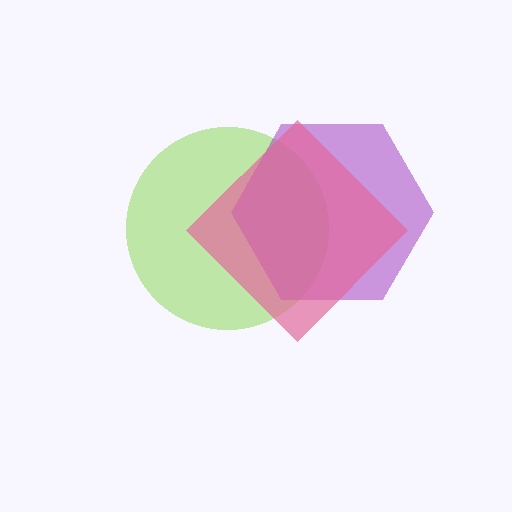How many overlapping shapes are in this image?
There are 3 overlapping shapes in the image.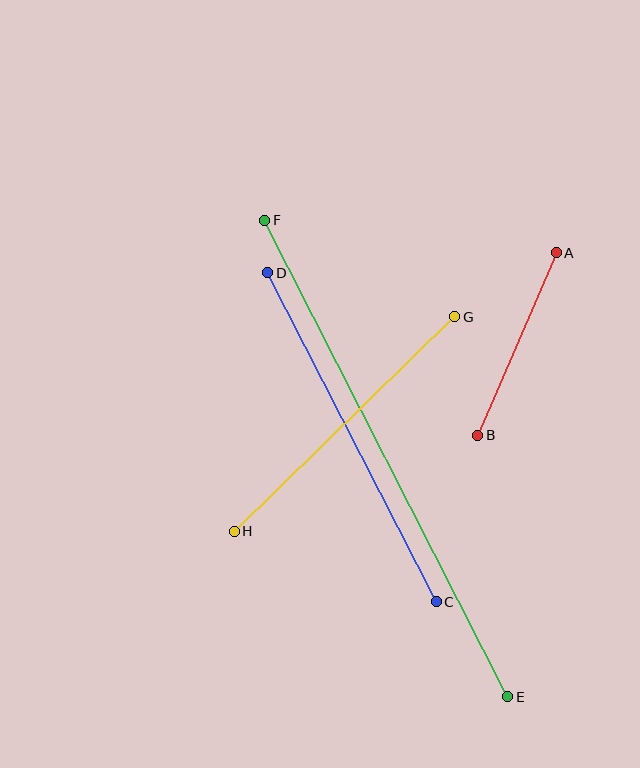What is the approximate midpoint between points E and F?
The midpoint is at approximately (386, 459) pixels.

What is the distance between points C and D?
The distance is approximately 370 pixels.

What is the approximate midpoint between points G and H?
The midpoint is at approximately (344, 424) pixels.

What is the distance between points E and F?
The distance is approximately 535 pixels.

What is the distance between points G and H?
The distance is approximately 308 pixels.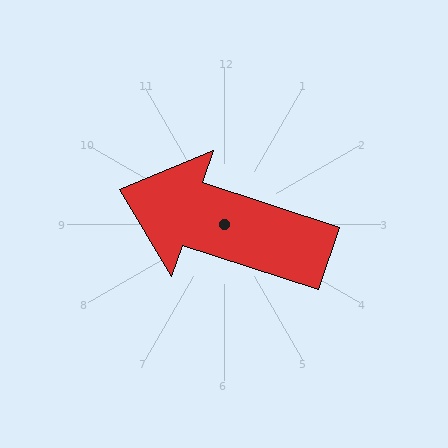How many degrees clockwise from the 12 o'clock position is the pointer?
Approximately 288 degrees.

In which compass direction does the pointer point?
West.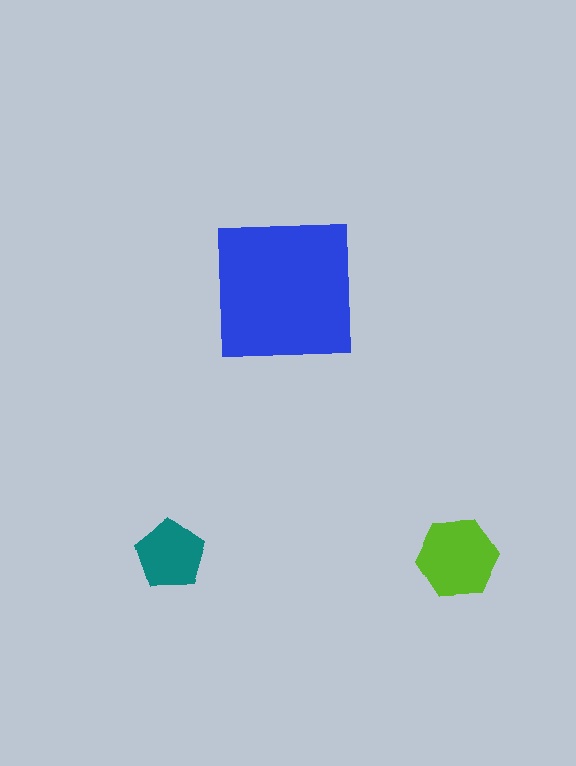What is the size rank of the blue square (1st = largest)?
1st.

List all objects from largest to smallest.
The blue square, the lime hexagon, the teal pentagon.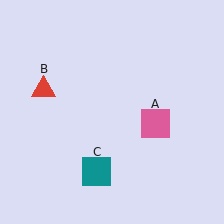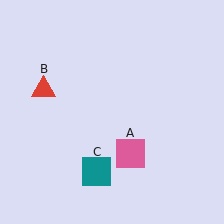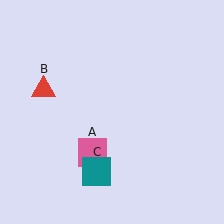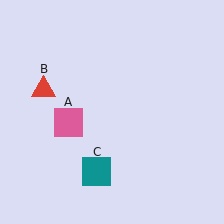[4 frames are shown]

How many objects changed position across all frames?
1 object changed position: pink square (object A).